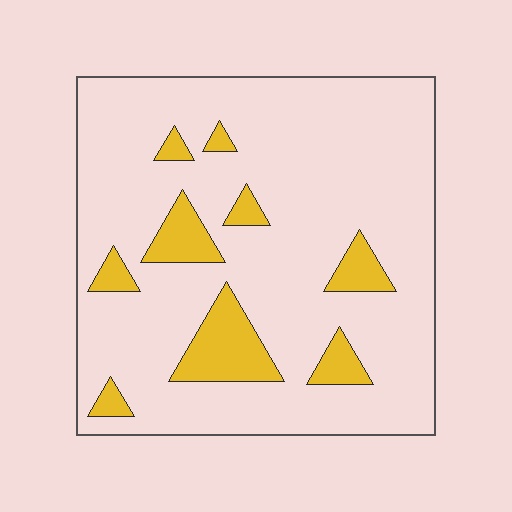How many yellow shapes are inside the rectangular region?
9.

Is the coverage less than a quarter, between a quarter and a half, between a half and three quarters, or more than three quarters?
Less than a quarter.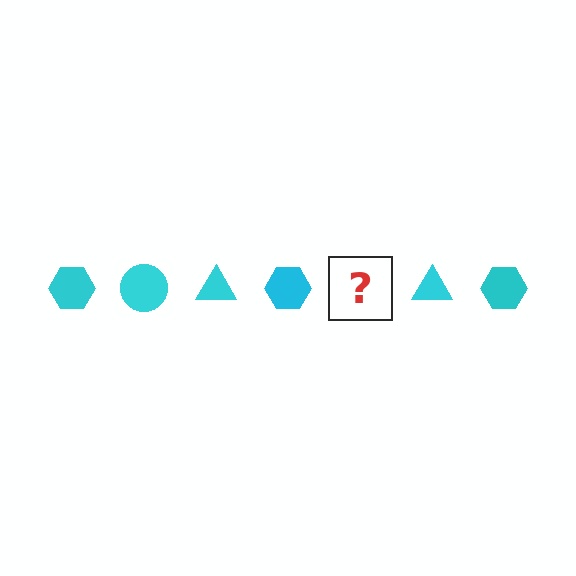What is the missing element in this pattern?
The missing element is a cyan circle.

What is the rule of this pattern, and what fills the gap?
The rule is that the pattern cycles through hexagon, circle, triangle shapes in cyan. The gap should be filled with a cyan circle.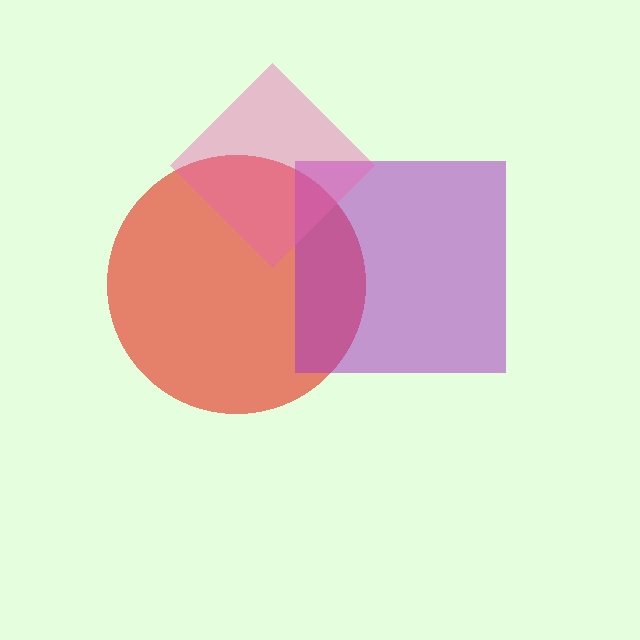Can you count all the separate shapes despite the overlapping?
Yes, there are 3 separate shapes.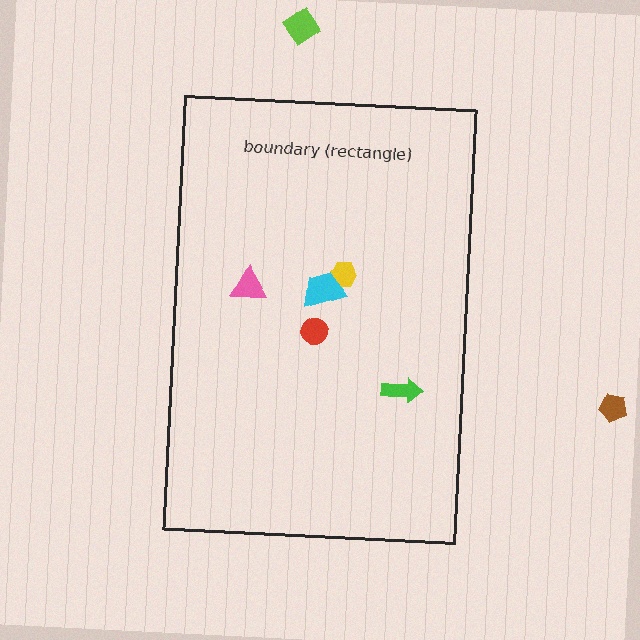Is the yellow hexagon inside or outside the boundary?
Inside.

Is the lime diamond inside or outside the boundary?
Outside.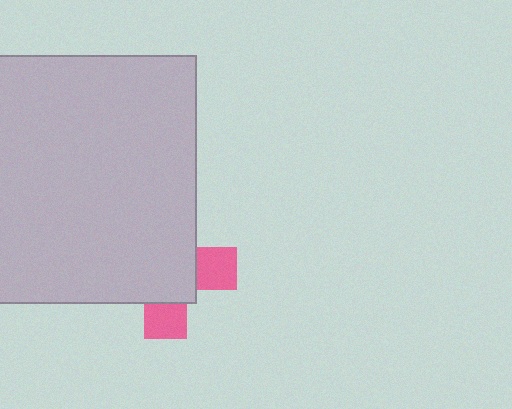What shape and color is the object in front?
The object in front is a light gray rectangle.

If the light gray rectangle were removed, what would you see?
You would see the complete pink cross.